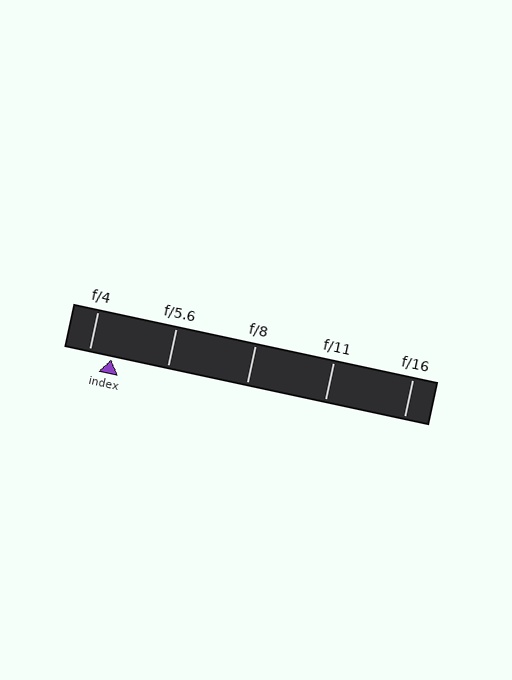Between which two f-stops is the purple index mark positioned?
The index mark is between f/4 and f/5.6.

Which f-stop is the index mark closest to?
The index mark is closest to f/4.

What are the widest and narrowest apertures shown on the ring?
The widest aperture shown is f/4 and the narrowest is f/16.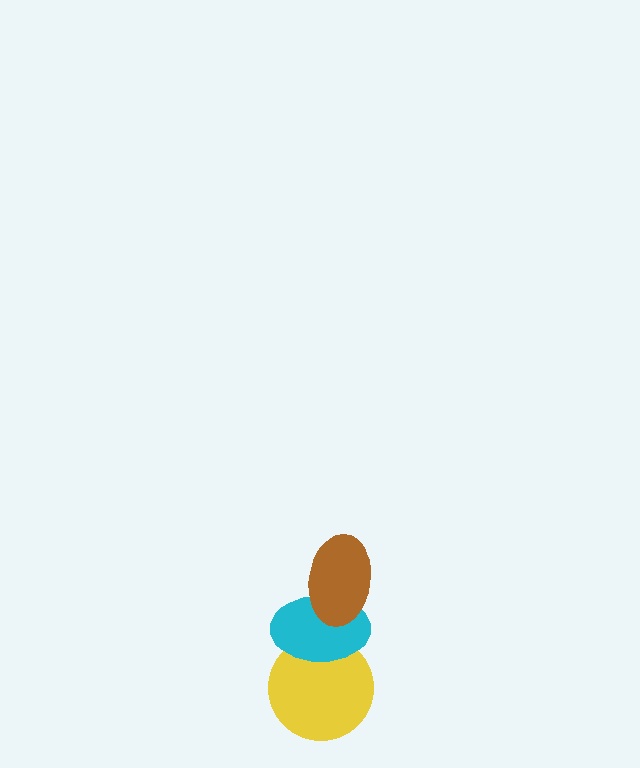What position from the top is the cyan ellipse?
The cyan ellipse is 2nd from the top.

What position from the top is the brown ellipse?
The brown ellipse is 1st from the top.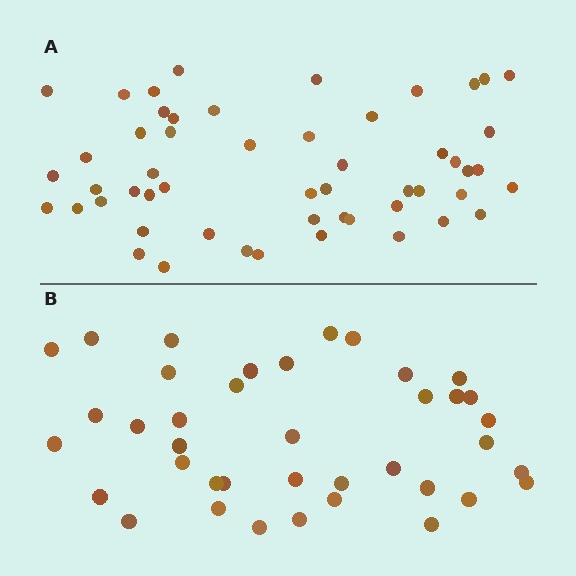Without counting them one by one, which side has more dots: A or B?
Region A (the top region) has more dots.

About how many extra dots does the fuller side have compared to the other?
Region A has approximately 15 more dots than region B.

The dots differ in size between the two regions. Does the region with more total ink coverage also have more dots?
No. Region B has more total ink coverage because its dots are larger, but region A actually contains more individual dots. Total area can be misleading — the number of items is what matters here.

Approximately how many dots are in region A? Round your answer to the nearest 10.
About 50 dots. (The exact count is 53, which rounds to 50.)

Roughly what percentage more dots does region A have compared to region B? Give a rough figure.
About 35% more.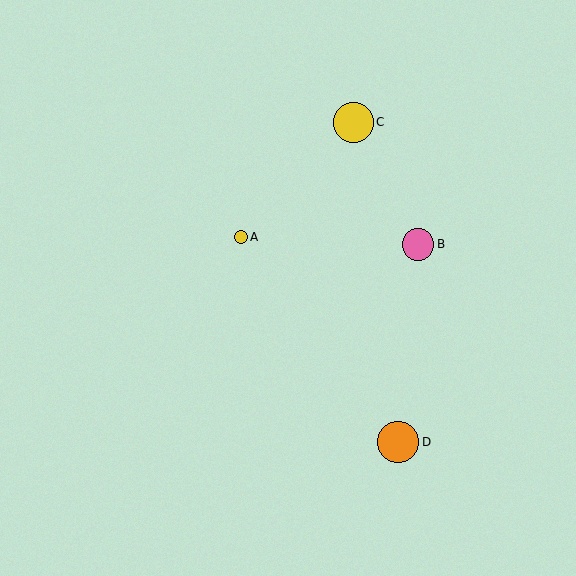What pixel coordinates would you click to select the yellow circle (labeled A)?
Click at (241, 237) to select the yellow circle A.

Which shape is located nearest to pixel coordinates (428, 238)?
The pink circle (labeled B) at (418, 244) is nearest to that location.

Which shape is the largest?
The orange circle (labeled D) is the largest.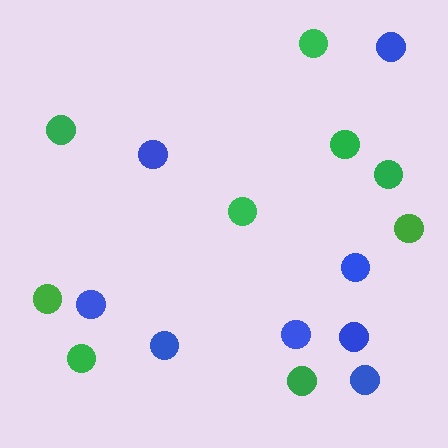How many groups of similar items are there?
There are 2 groups: one group of green circles (9) and one group of blue circles (8).